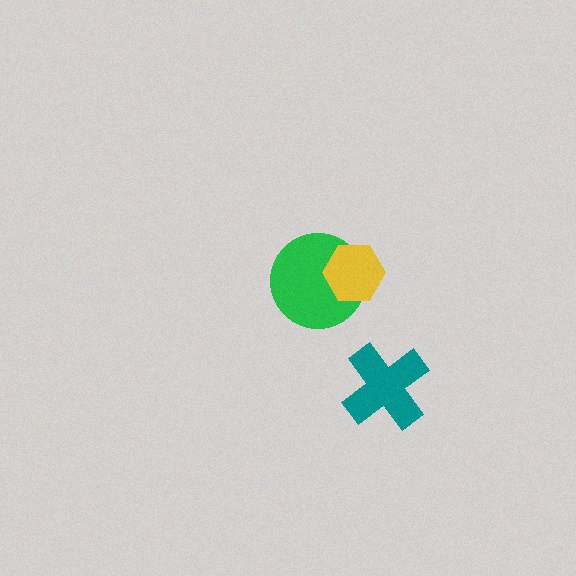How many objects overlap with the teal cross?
0 objects overlap with the teal cross.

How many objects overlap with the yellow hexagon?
1 object overlaps with the yellow hexagon.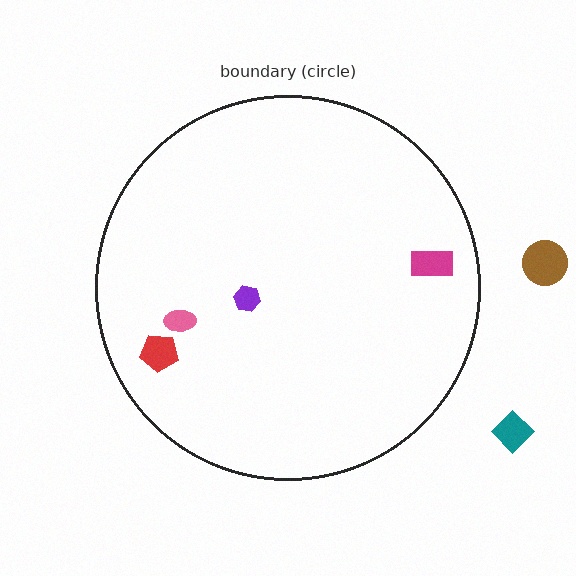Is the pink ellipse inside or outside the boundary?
Inside.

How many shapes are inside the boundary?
4 inside, 2 outside.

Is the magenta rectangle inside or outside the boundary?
Inside.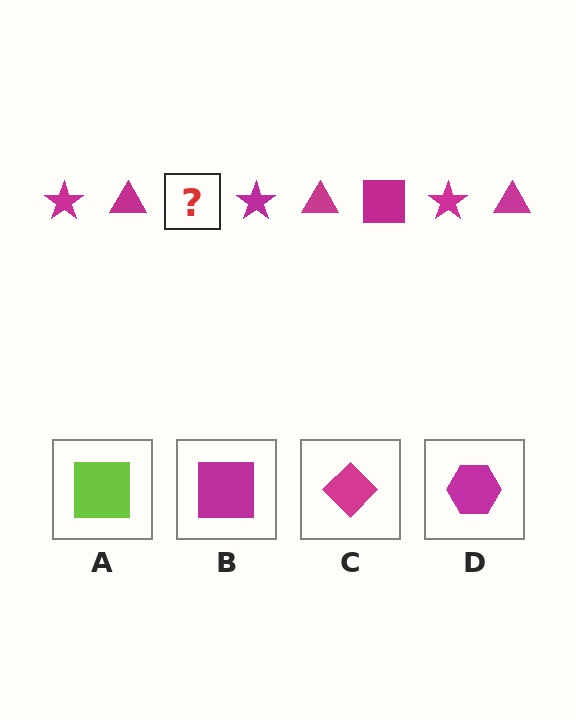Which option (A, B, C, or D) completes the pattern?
B.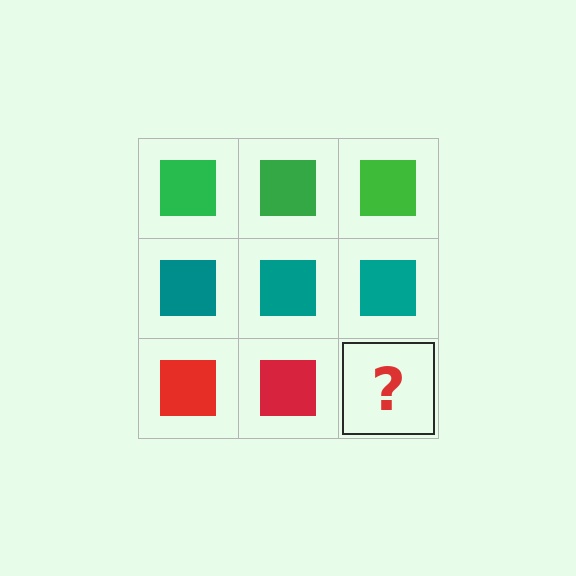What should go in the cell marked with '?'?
The missing cell should contain a red square.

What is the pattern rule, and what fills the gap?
The rule is that each row has a consistent color. The gap should be filled with a red square.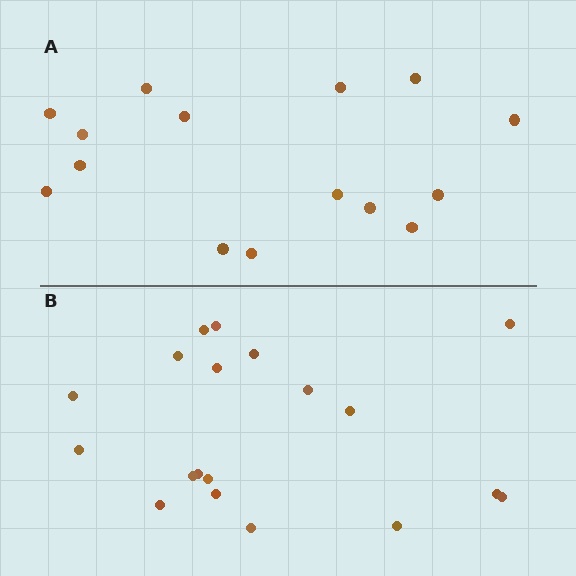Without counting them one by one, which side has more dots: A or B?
Region B (the bottom region) has more dots.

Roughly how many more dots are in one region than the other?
Region B has about 4 more dots than region A.